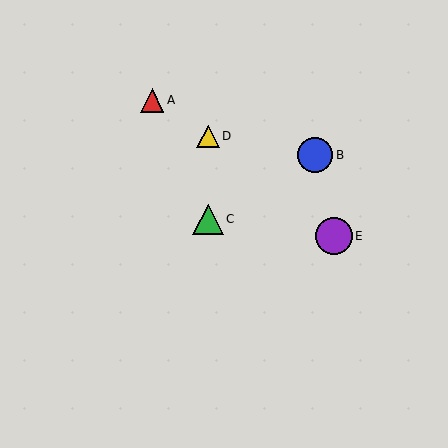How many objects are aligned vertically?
2 objects (C, D) are aligned vertically.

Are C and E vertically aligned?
No, C is at x≈208 and E is at x≈334.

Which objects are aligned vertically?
Objects C, D are aligned vertically.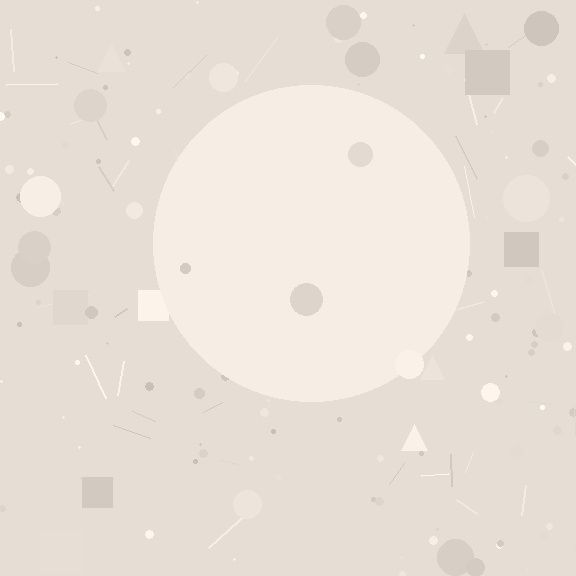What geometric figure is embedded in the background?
A circle is embedded in the background.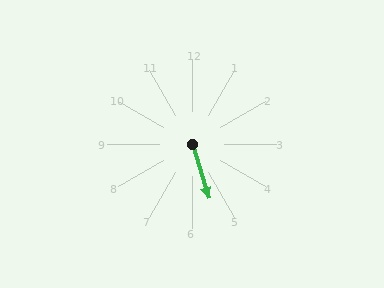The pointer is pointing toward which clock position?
Roughly 5 o'clock.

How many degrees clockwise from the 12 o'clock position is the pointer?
Approximately 163 degrees.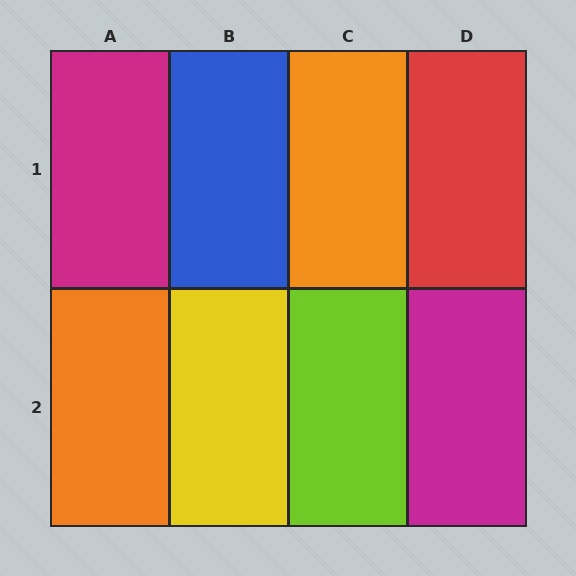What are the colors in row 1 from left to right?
Magenta, blue, orange, red.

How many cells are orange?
2 cells are orange.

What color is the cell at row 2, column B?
Yellow.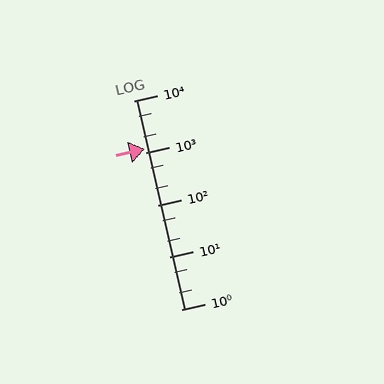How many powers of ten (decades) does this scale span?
The scale spans 4 decades, from 1 to 10000.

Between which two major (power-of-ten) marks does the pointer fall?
The pointer is between 1000 and 10000.